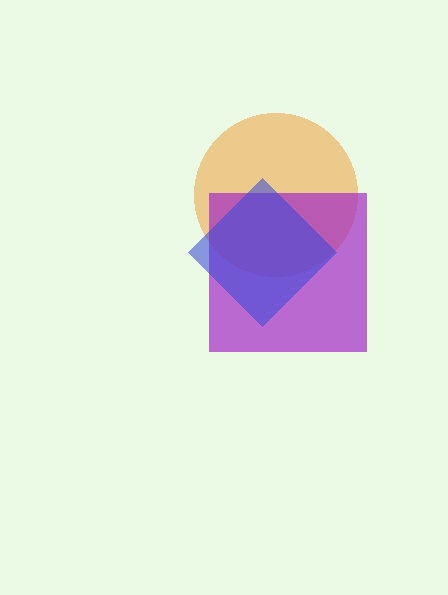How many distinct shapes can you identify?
There are 3 distinct shapes: an orange circle, a purple square, a blue diamond.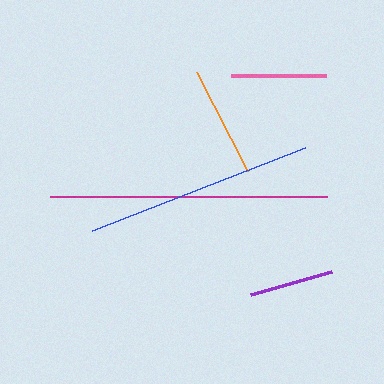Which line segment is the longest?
The magenta line is the longest at approximately 277 pixels.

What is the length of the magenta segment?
The magenta segment is approximately 277 pixels long.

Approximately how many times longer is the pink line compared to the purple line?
The pink line is approximately 1.1 times the length of the purple line.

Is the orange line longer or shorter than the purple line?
The orange line is longer than the purple line.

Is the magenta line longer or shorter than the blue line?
The magenta line is longer than the blue line.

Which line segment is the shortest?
The purple line is the shortest at approximately 85 pixels.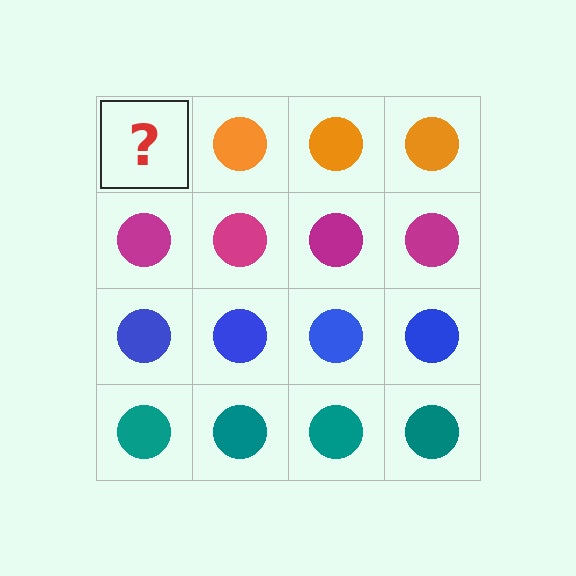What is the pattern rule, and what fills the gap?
The rule is that each row has a consistent color. The gap should be filled with an orange circle.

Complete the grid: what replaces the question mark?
The question mark should be replaced with an orange circle.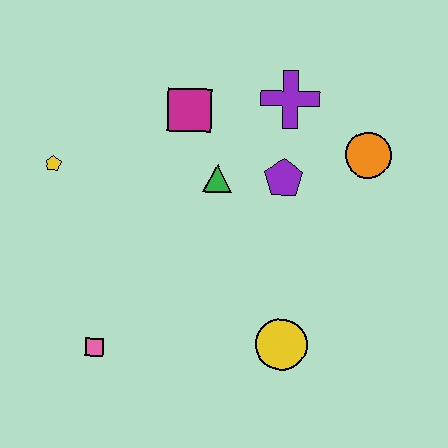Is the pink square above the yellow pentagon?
No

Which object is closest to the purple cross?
The purple pentagon is closest to the purple cross.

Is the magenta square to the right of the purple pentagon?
No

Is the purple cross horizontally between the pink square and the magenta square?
No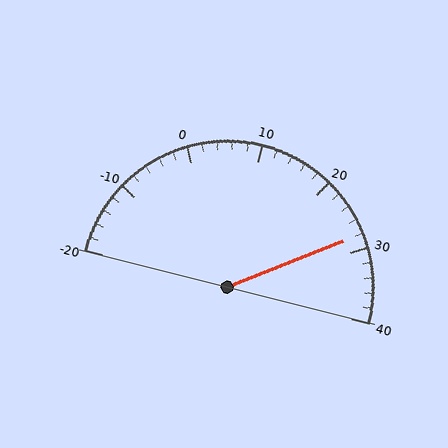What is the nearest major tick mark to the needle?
The nearest major tick mark is 30.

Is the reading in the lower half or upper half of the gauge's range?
The reading is in the upper half of the range (-20 to 40).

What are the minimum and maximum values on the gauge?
The gauge ranges from -20 to 40.